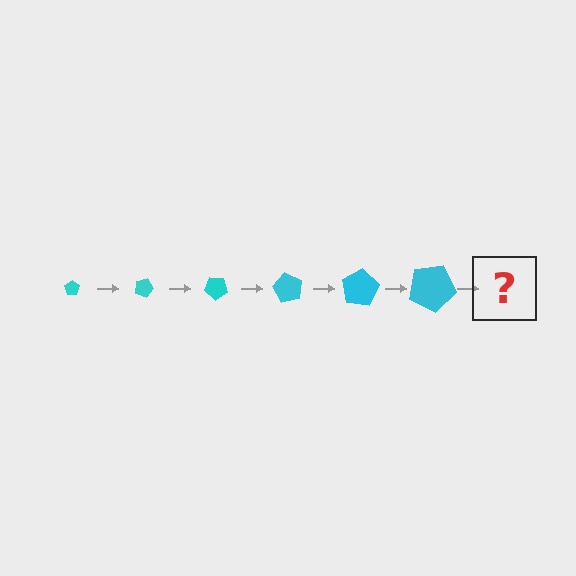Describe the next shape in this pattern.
It should be a pentagon, larger than the previous one and rotated 120 degrees from the start.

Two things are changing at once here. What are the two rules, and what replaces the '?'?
The two rules are that the pentagon grows larger each step and it rotates 20 degrees each step. The '?' should be a pentagon, larger than the previous one and rotated 120 degrees from the start.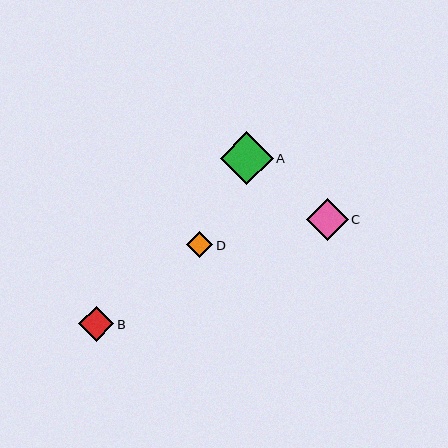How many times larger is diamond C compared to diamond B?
Diamond C is approximately 1.2 times the size of diamond B.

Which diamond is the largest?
Diamond A is the largest with a size of approximately 53 pixels.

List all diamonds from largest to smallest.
From largest to smallest: A, C, B, D.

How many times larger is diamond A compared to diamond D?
Diamond A is approximately 2.0 times the size of diamond D.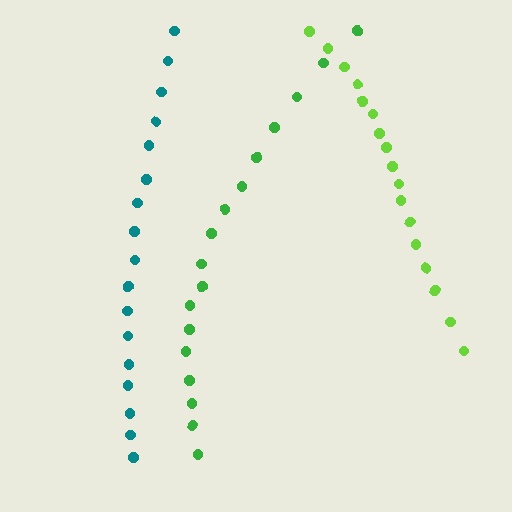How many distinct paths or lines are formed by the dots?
There are 3 distinct paths.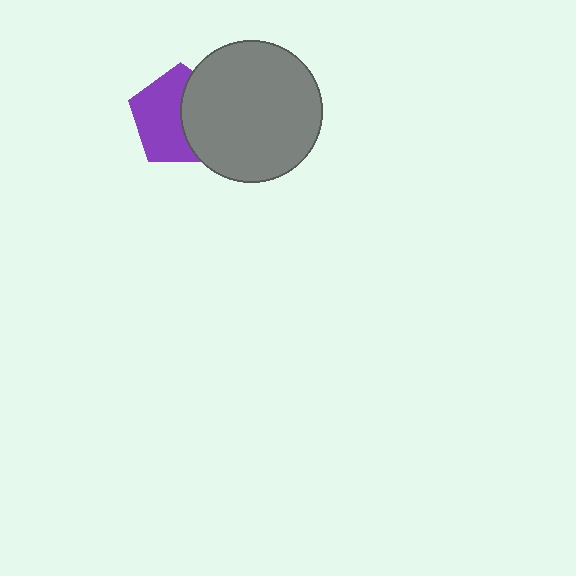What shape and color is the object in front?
The object in front is a gray circle.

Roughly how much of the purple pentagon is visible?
About half of it is visible (roughly 56%).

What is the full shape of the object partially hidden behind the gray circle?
The partially hidden object is a purple pentagon.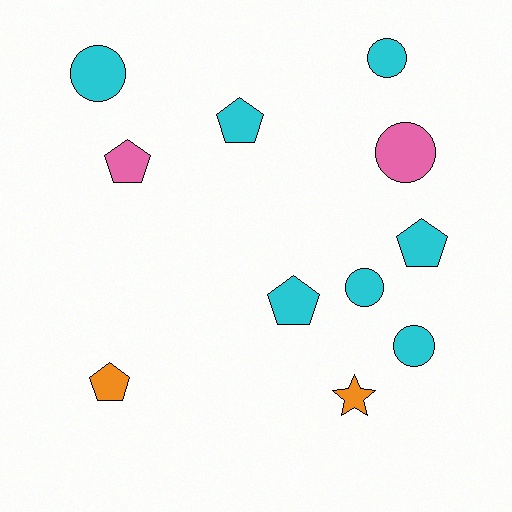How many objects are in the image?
There are 11 objects.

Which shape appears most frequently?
Circle, with 5 objects.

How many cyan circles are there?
There are 4 cyan circles.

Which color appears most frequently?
Cyan, with 7 objects.